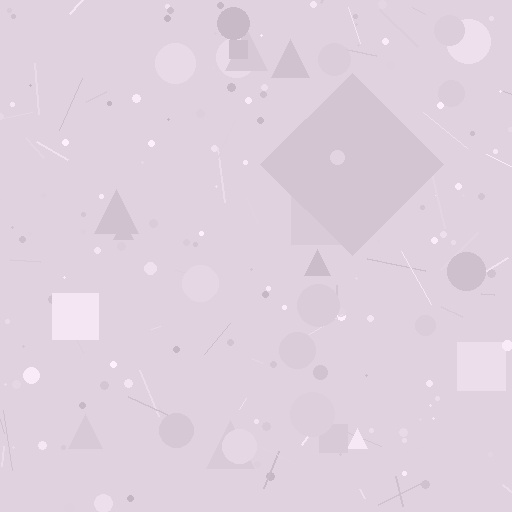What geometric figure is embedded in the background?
A diamond is embedded in the background.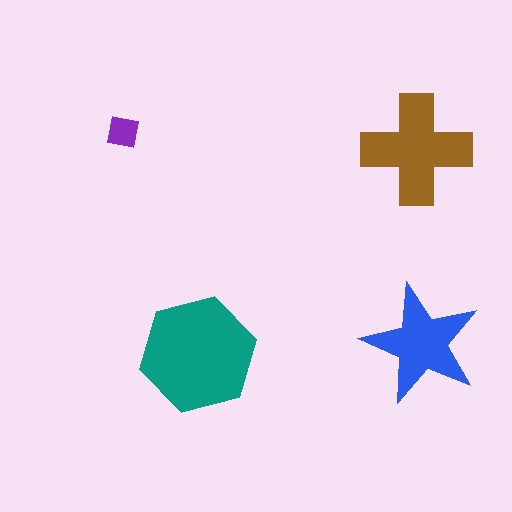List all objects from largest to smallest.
The teal hexagon, the brown cross, the blue star, the purple square.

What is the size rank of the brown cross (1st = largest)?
2nd.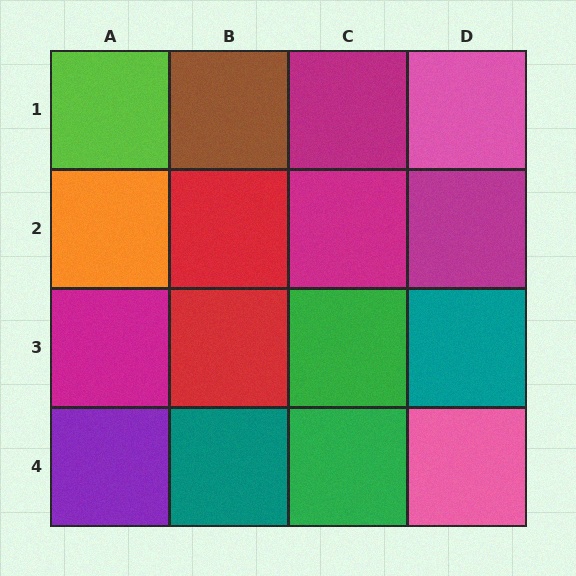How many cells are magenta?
4 cells are magenta.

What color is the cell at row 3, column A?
Magenta.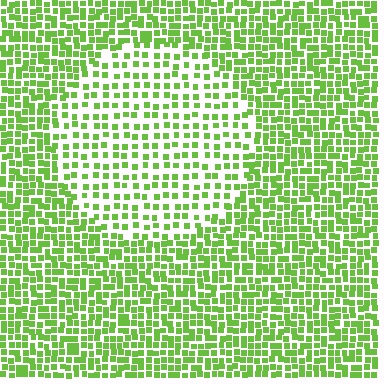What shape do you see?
I see a circle.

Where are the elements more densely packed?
The elements are more densely packed outside the circle boundary.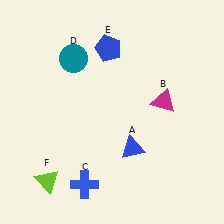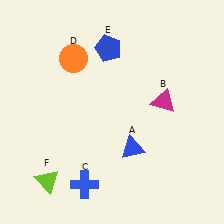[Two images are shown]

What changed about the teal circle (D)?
In Image 1, D is teal. In Image 2, it changed to orange.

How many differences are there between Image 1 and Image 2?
There is 1 difference between the two images.